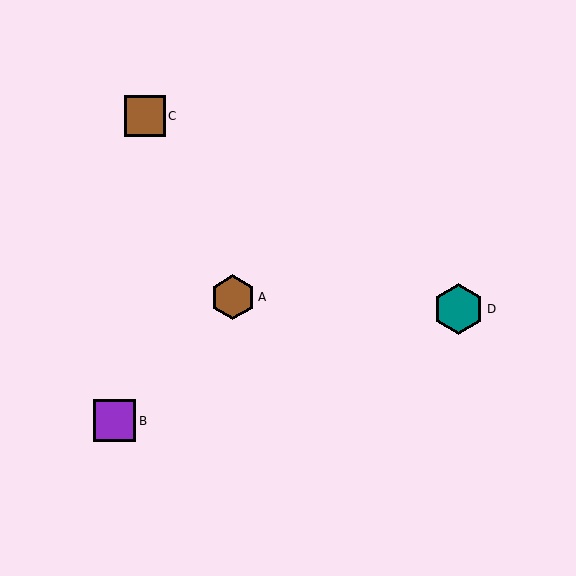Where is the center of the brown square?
The center of the brown square is at (145, 116).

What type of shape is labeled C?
Shape C is a brown square.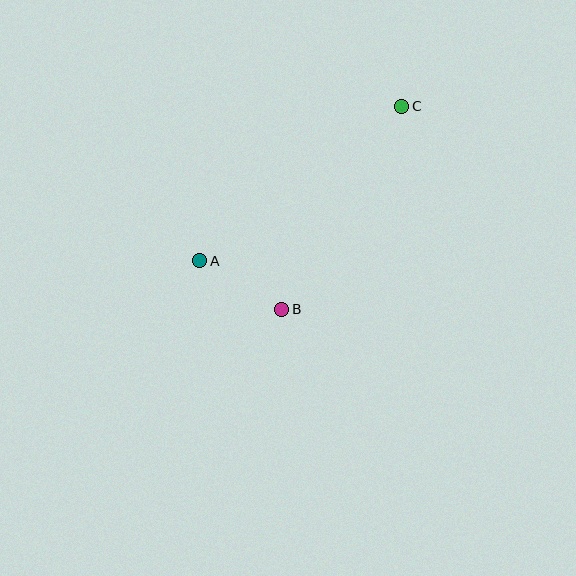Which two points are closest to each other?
Points A and B are closest to each other.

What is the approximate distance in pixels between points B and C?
The distance between B and C is approximately 236 pixels.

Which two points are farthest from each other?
Points A and C are farthest from each other.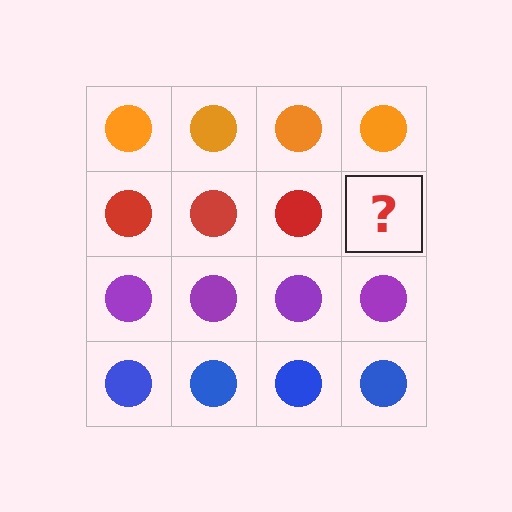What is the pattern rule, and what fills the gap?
The rule is that each row has a consistent color. The gap should be filled with a red circle.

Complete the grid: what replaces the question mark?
The question mark should be replaced with a red circle.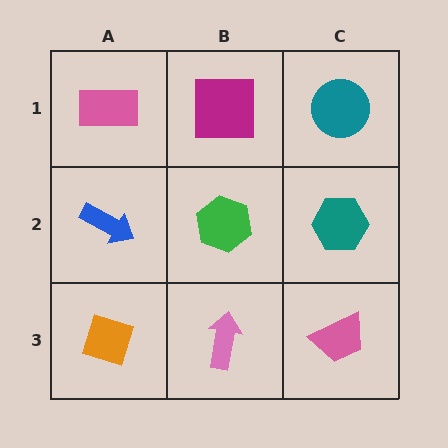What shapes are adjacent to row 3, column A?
A blue arrow (row 2, column A), a pink arrow (row 3, column B).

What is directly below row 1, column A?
A blue arrow.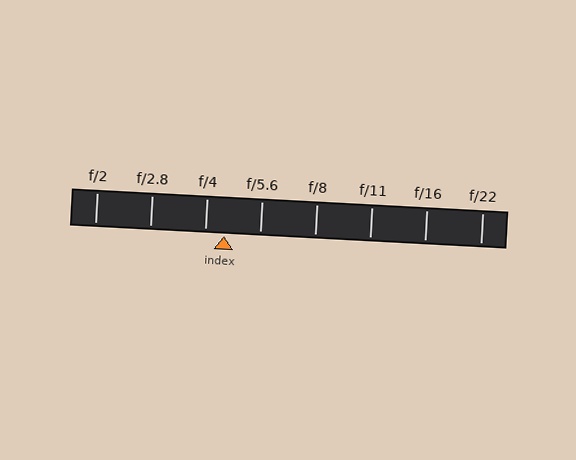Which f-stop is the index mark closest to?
The index mark is closest to f/4.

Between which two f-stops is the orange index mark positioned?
The index mark is between f/4 and f/5.6.